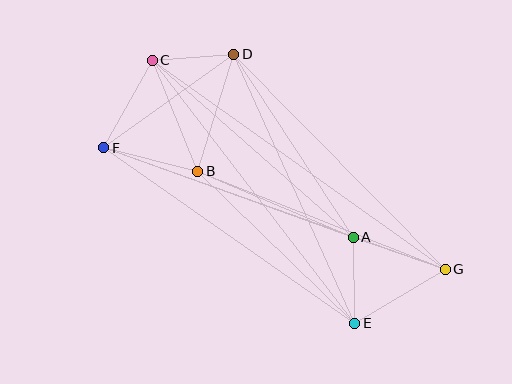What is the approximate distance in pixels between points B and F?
The distance between B and F is approximately 97 pixels.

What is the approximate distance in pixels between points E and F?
The distance between E and F is approximately 306 pixels.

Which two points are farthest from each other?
Points F and G are farthest from each other.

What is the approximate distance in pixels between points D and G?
The distance between D and G is approximately 302 pixels.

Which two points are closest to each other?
Points C and D are closest to each other.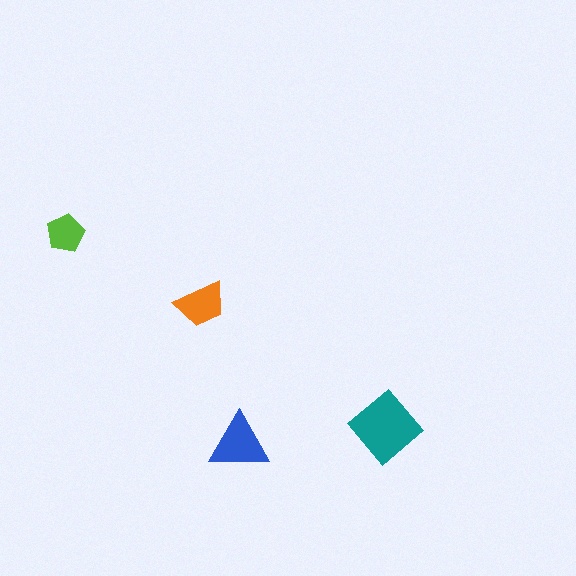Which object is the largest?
The teal diamond.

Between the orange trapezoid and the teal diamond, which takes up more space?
The teal diamond.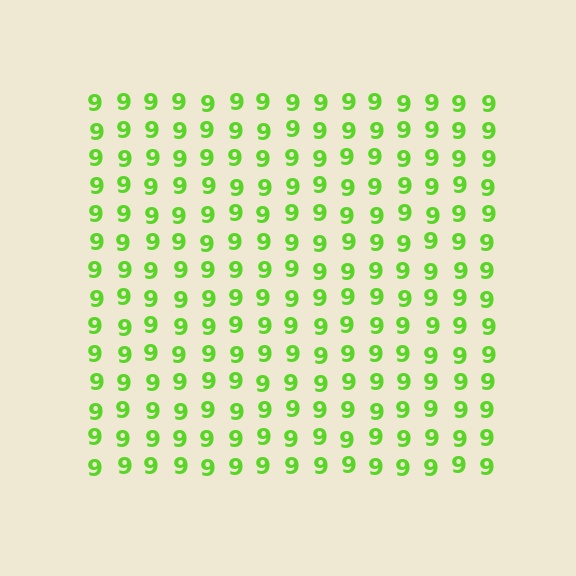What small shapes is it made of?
It is made of small digit 9's.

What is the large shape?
The large shape is a square.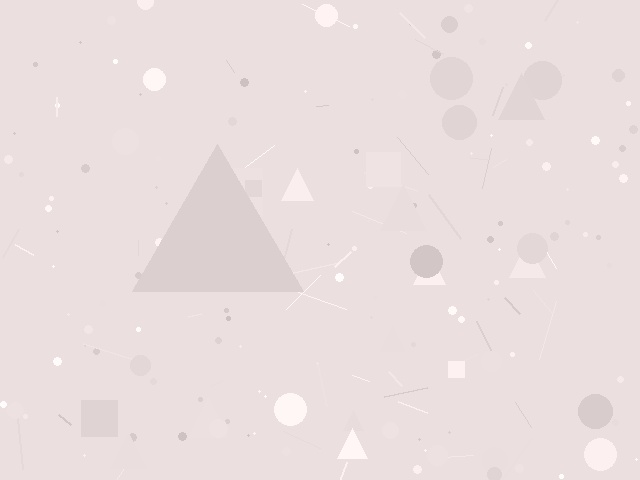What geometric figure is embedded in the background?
A triangle is embedded in the background.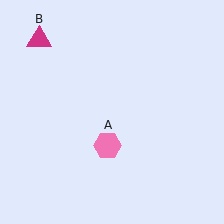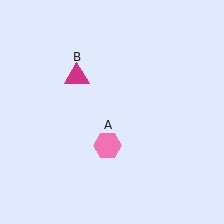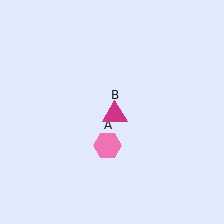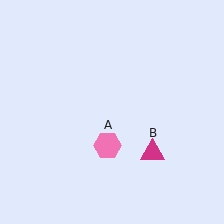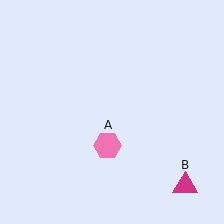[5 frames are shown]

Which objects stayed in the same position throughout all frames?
Pink hexagon (object A) remained stationary.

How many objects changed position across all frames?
1 object changed position: magenta triangle (object B).